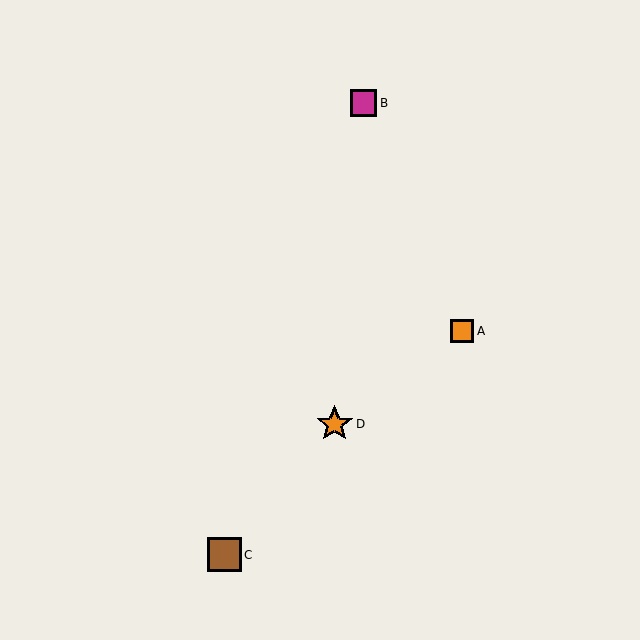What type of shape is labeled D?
Shape D is an orange star.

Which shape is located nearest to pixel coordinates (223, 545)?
The brown square (labeled C) at (224, 555) is nearest to that location.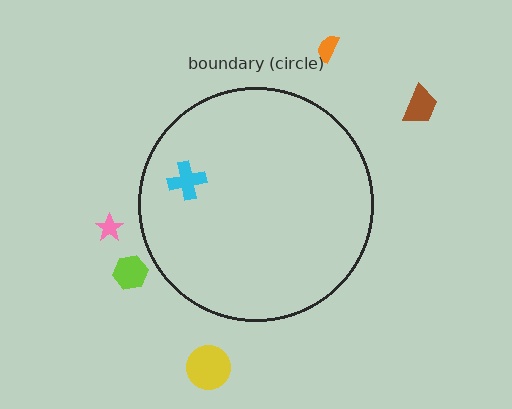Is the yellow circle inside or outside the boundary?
Outside.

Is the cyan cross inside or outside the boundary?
Inside.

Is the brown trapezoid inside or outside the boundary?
Outside.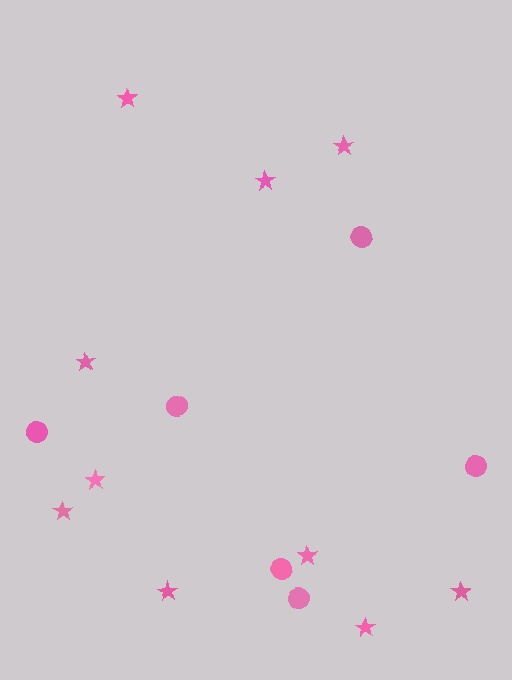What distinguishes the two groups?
There are 2 groups: one group of circles (6) and one group of stars (10).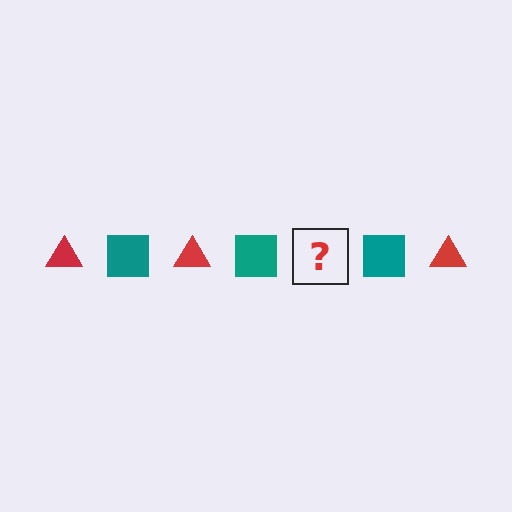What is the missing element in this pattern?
The missing element is a red triangle.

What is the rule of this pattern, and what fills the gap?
The rule is that the pattern alternates between red triangle and teal square. The gap should be filled with a red triangle.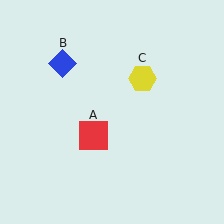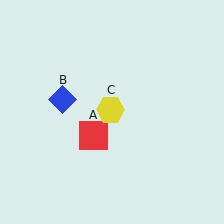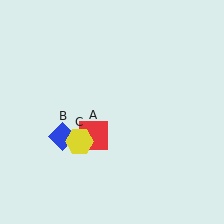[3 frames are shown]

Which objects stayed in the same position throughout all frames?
Red square (object A) remained stationary.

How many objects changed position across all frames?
2 objects changed position: blue diamond (object B), yellow hexagon (object C).